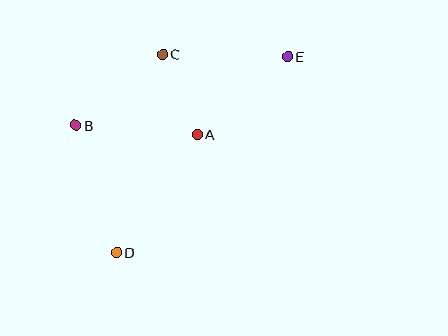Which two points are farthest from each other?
Points D and E are farthest from each other.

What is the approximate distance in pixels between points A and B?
The distance between A and B is approximately 122 pixels.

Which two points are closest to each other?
Points A and C are closest to each other.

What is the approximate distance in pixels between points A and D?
The distance between A and D is approximately 143 pixels.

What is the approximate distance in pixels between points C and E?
The distance between C and E is approximately 125 pixels.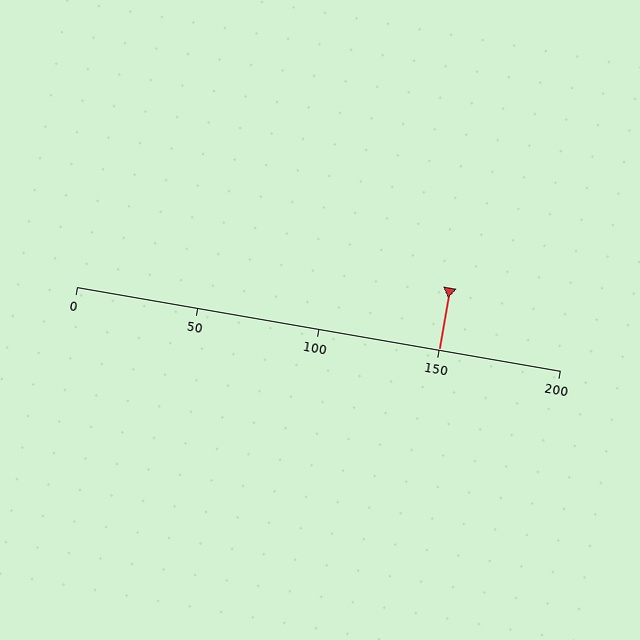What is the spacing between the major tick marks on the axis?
The major ticks are spaced 50 apart.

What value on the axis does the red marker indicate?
The marker indicates approximately 150.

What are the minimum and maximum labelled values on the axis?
The axis runs from 0 to 200.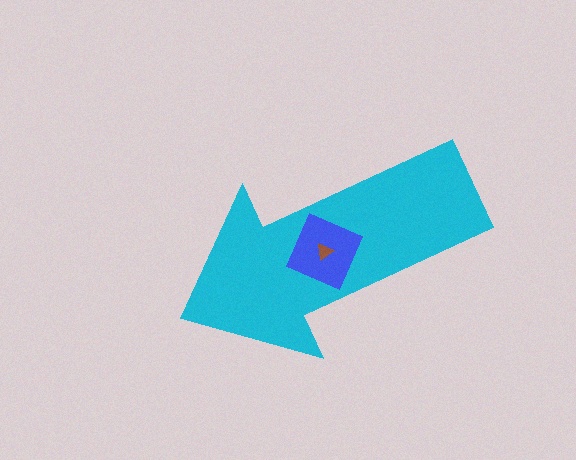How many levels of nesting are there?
3.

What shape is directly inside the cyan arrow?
The blue diamond.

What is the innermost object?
The brown triangle.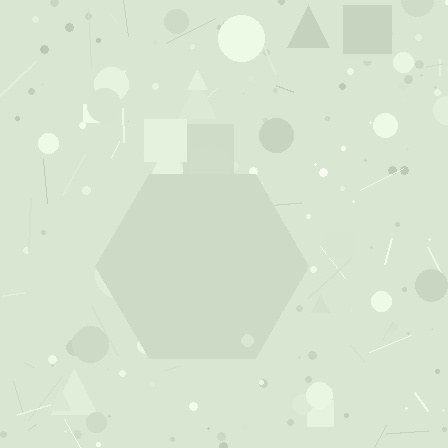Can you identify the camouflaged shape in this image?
The camouflaged shape is a hexagon.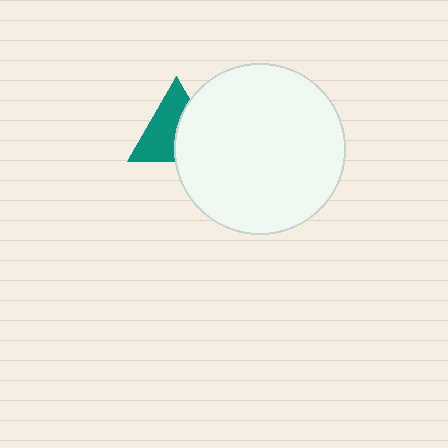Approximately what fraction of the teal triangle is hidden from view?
Roughly 44% of the teal triangle is hidden behind the white circle.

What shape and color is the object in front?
The object in front is a white circle.